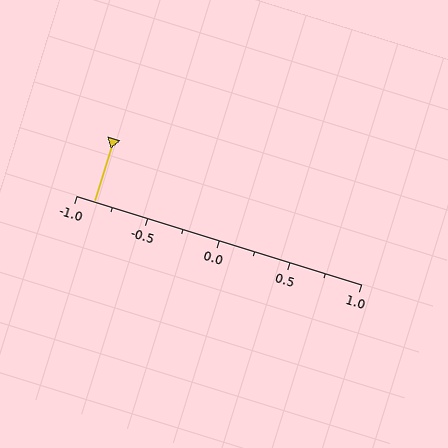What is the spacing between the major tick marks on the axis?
The major ticks are spaced 0.5 apart.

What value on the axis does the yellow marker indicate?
The marker indicates approximately -0.88.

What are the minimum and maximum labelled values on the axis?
The axis runs from -1.0 to 1.0.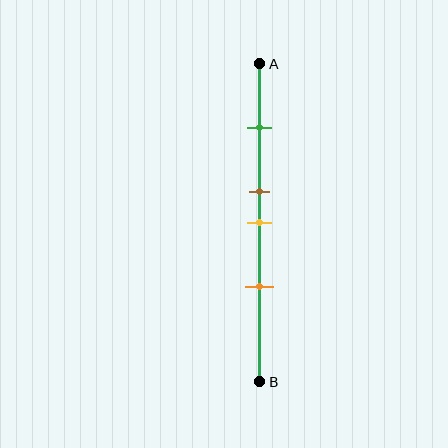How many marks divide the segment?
There are 4 marks dividing the segment.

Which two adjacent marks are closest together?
The brown and yellow marks are the closest adjacent pair.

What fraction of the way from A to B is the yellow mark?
The yellow mark is approximately 50% (0.5) of the way from A to B.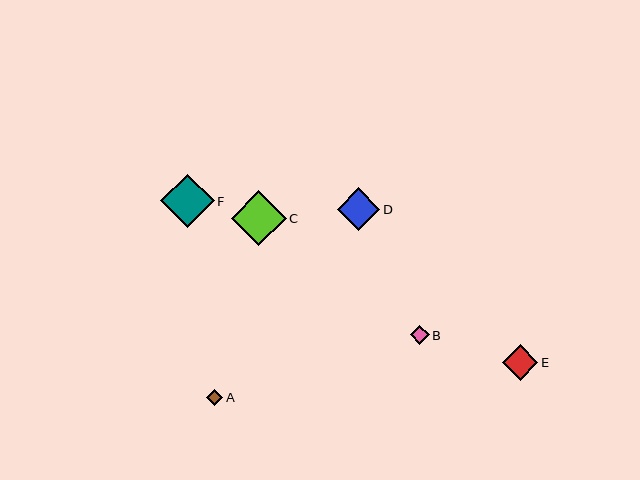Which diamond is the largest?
Diamond C is the largest with a size of approximately 55 pixels.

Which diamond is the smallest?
Diamond A is the smallest with a size of approximately 16 pixels.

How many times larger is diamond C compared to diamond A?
Diamond C is approximately 3.4 times the size of diamond A.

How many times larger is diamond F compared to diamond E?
Diamond F is approximately 1.5 times the size of diamond E.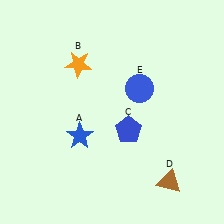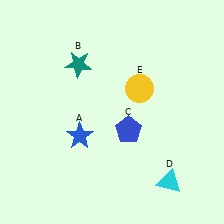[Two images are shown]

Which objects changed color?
B changed from orange to teal. D changed from brown to cyan. E changed from blue to yellow.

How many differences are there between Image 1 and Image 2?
There are 3 differences between the two images.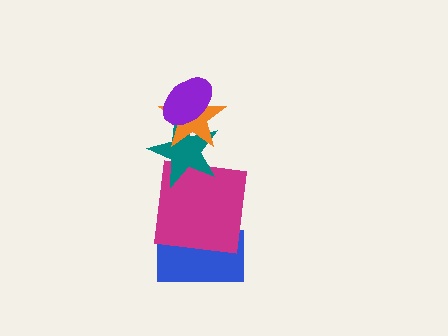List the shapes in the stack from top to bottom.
From top to bottom: the purple ellipse, the orange star, the teal star, the magenta square, the blue rectangle.